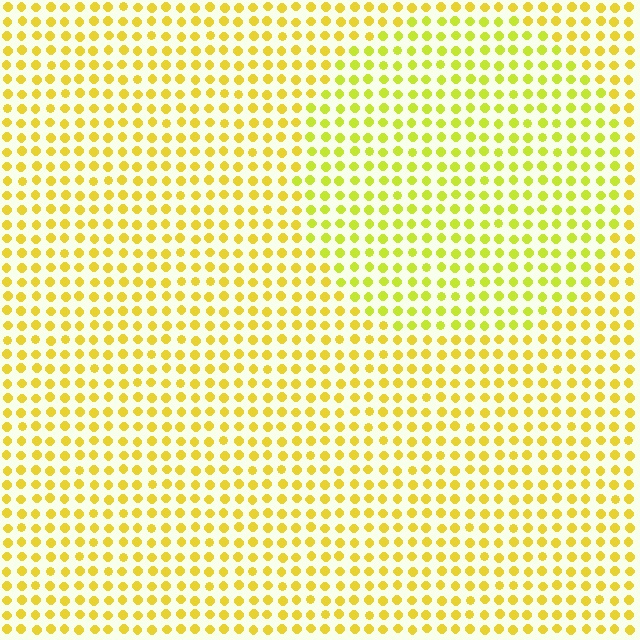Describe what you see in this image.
The image is filled with small yellow elements in a uniform arrangement. A circle-shaped region is visible where the elements are tinted to a slightly different hue, forming a subtle color boundary.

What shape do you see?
I see a circle.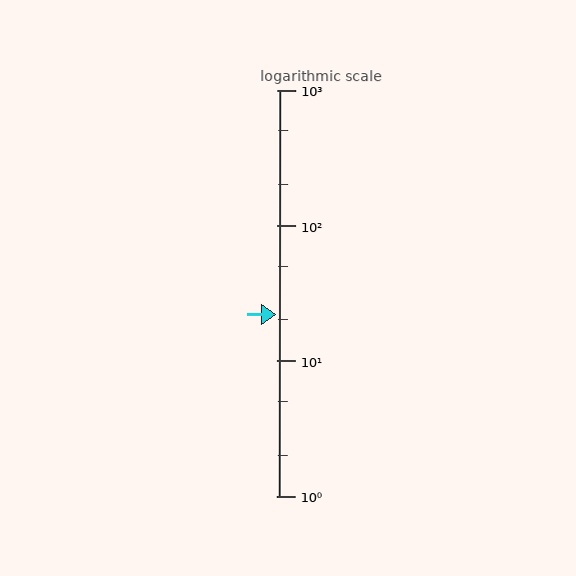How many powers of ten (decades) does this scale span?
The scale spans 3 decades, from 1 to 1000.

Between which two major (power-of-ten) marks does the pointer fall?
The pointer is between 10 and 100.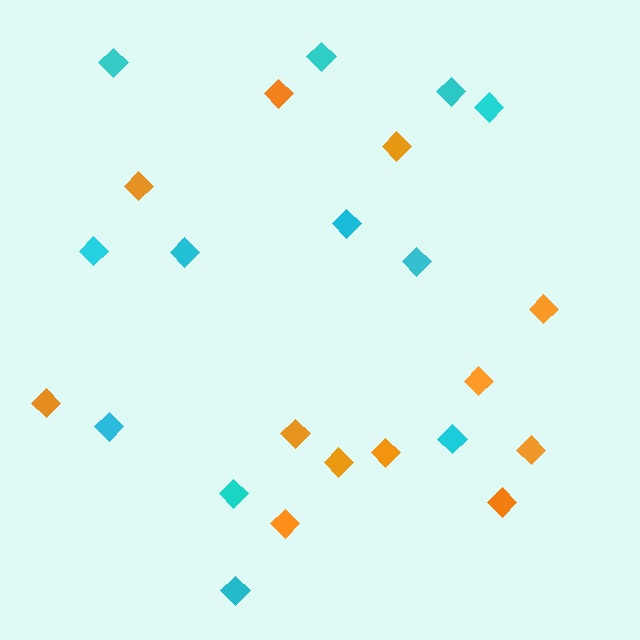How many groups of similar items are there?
There are 2 groups: one group of cyan diamonds (12) and one group of orange diamonds (12).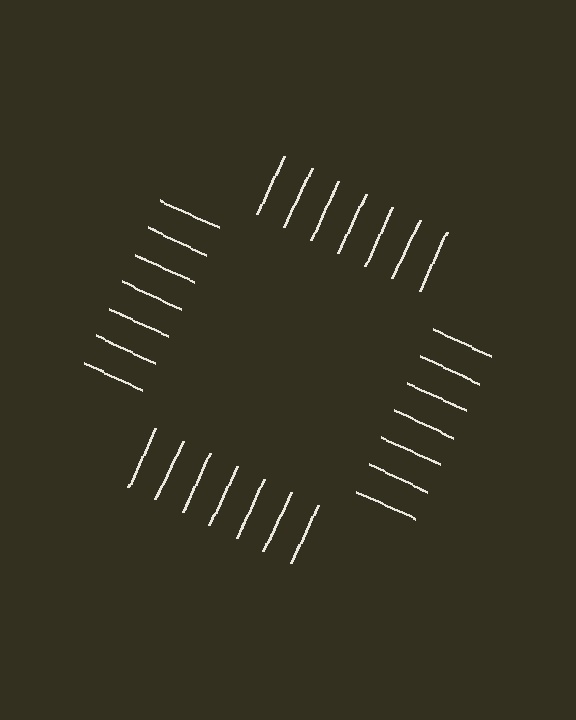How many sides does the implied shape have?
4 sides — the line-ends trace a square.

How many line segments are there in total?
28 — 7 along each of the 4 edges.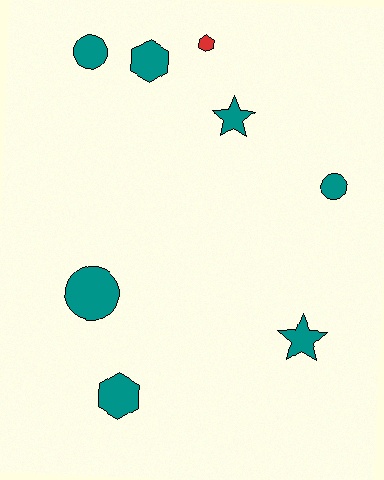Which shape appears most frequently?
Circle, with 3 objects.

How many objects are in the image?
There are 8 objects.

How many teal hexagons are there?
There are 2 teal hexagons.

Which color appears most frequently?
Teal, with 7 objects.